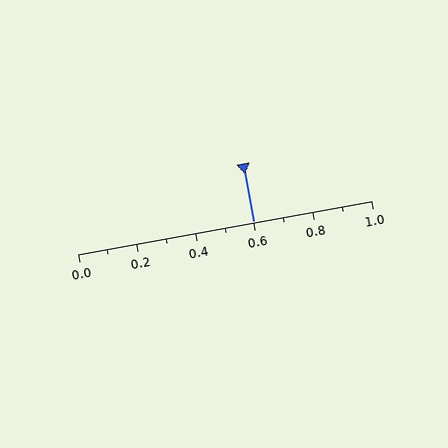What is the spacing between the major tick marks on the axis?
The major ticks are spaced 0.2 apart.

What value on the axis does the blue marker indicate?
The marker indicates approximately 0.6.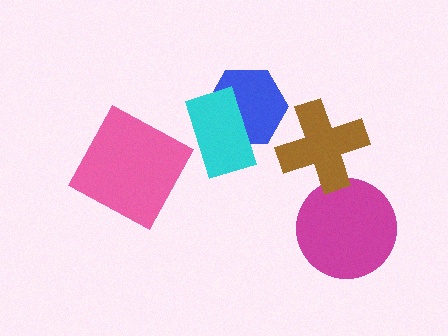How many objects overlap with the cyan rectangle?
1 object overlaps with the cyan rectangle.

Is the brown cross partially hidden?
No, no other shape covers it.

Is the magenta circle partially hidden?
Yes, it is partially covered by another shape.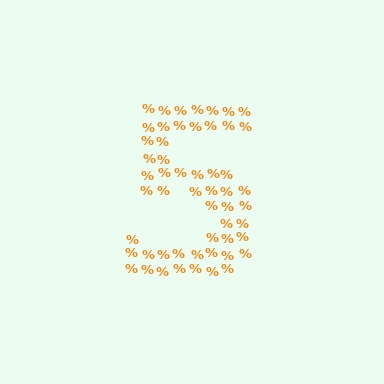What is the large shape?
The large shape is the digit 5.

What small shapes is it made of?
It is made of small percent signs.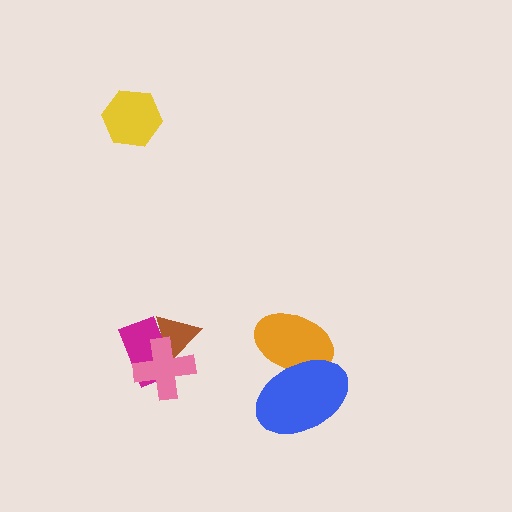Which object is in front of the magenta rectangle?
The pink cross is in front of the magenta rectangle.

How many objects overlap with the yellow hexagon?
0 objects overlap with the yellow hexagon.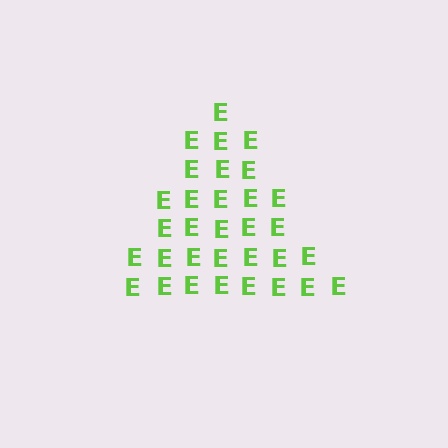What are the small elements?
The small elements are letter E's.